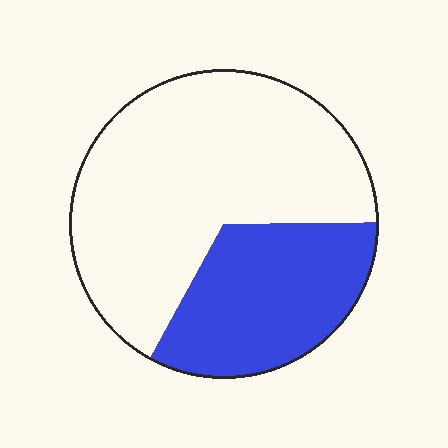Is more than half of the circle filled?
No.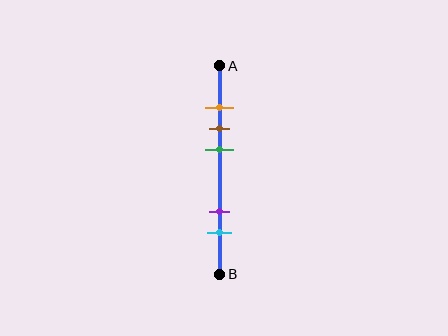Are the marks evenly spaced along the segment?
No, the marks are not evenly spaced.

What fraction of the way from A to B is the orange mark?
The orange mark is approximately 20% (0.2) of the way from A to B.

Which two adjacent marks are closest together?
The orange and brown marks are the closest adjacent pair.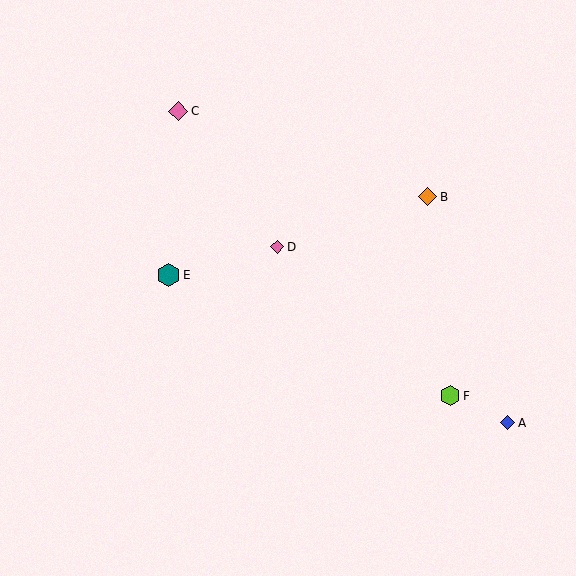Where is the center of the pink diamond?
The center of the pink diamond is at (178, 111).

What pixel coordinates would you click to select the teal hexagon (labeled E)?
Click at (169, 275) to select the teal hexagon E.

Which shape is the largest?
The teal hexagon (labeled E) is the largest.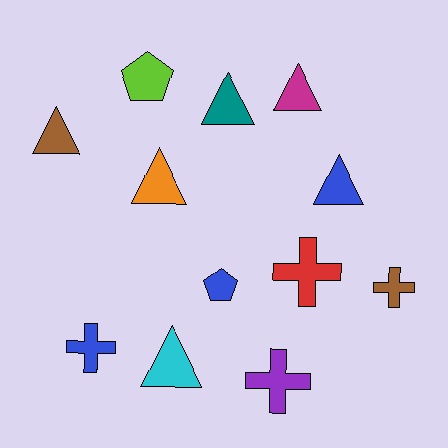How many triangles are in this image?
There are 6 triangles.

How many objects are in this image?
There are 12 objects.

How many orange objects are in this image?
There is 1 orange object.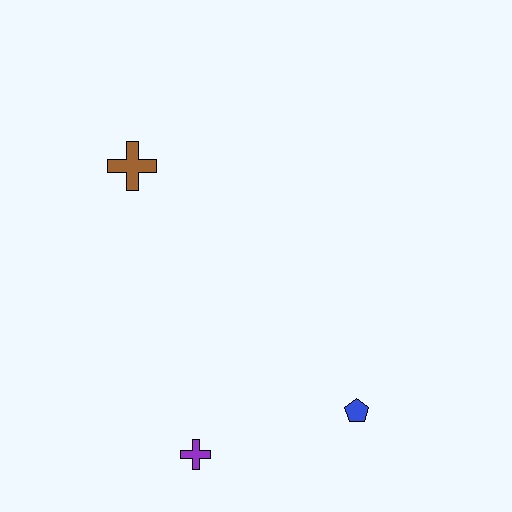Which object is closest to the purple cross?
The blue pentagon is closest to the purple cross.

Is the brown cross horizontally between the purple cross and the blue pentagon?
No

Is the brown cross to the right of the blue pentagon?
No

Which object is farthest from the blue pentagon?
The brown cross is farthest from the blue pentagon.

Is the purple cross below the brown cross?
Yes